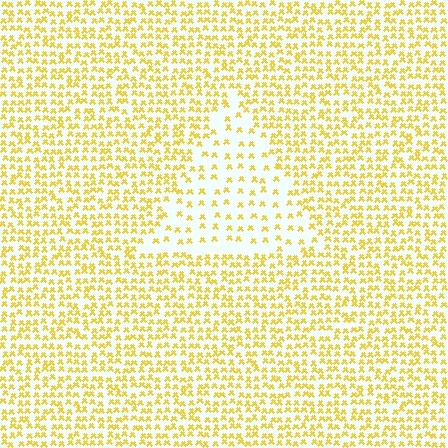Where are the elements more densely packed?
The elements are more densely packed outside the triangle boundary.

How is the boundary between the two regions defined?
The boundary is defined by a change in element density (approximately 2.3x ratio). All elements are the same color, size, and shape.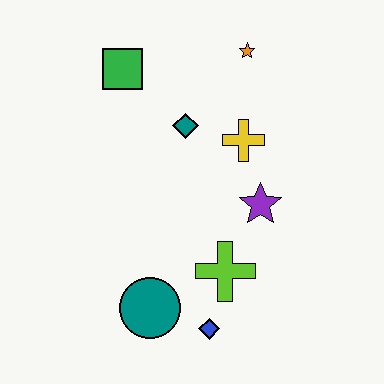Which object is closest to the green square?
The teal diamond is closest to the green square.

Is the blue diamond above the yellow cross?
No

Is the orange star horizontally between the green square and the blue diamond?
No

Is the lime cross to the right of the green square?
Yes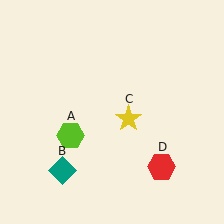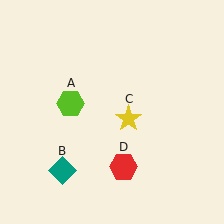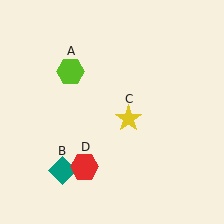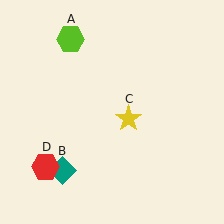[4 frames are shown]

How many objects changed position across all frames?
2 objects changed position: lime hexagon (object A), red hexagon (object D).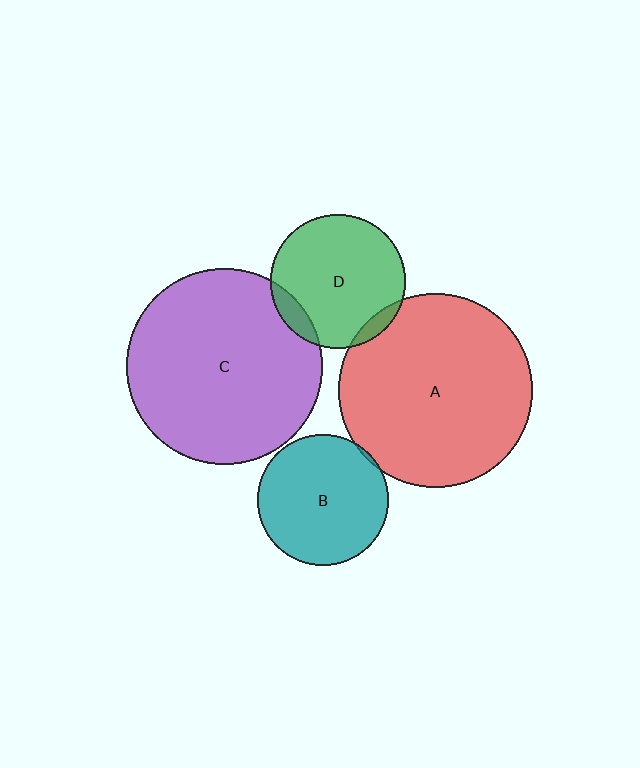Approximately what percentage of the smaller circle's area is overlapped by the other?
Approximately 10%.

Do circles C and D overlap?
Yes.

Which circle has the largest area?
Circle C (purple).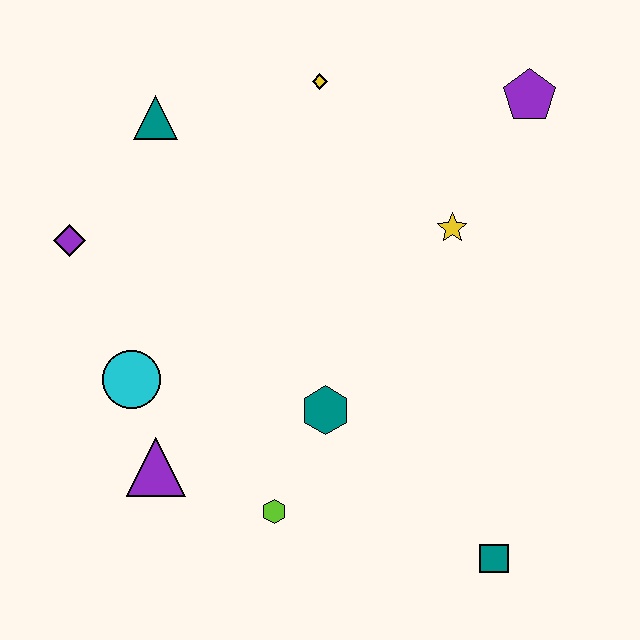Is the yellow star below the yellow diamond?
Yes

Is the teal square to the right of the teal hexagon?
Yes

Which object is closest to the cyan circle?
The purple triangle is closest to the cyan circle.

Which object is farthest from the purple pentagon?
The purple triangle is farthest from the purple pentagon.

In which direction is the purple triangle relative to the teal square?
The purple triangle is to the left of the teal square.